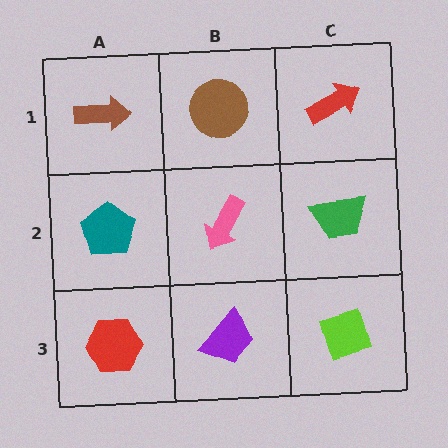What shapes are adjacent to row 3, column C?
A green trapezoid (row 2, column C), a purple trapezoid (row 3, column B).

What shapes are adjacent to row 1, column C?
A green trapezoid (row 2, column C), a brown circle (row 1, column B).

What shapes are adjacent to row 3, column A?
A teal pentagon (row 2, column A), a purple trapezoid (row 3, column B).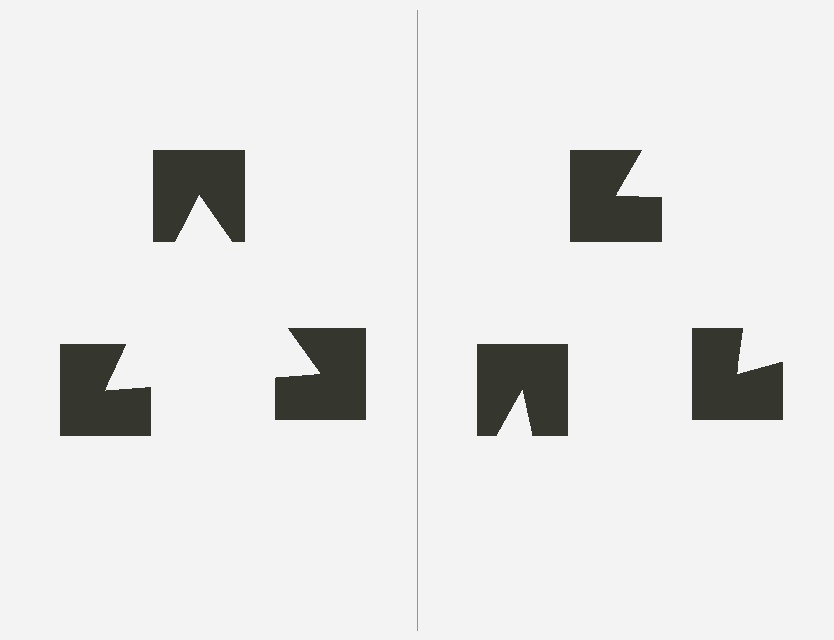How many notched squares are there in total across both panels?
6 — 3 on each side.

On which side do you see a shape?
An illusory triangle appears on the left side. On the right side the wedge cuts are rotated, so no coherent shape forms.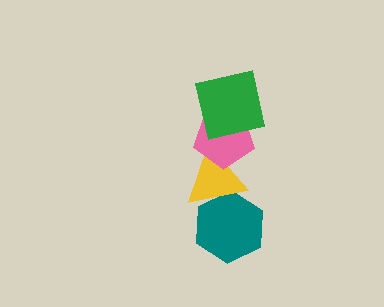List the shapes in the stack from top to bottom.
From top to bottom: the green square, the pink pentagon, the yellow triangle, the teal hexagon.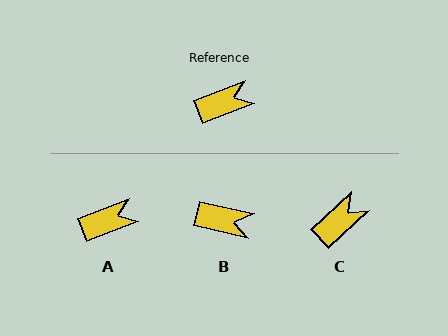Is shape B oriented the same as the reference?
No, it is off by about 34 degrees.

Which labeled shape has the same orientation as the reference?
A.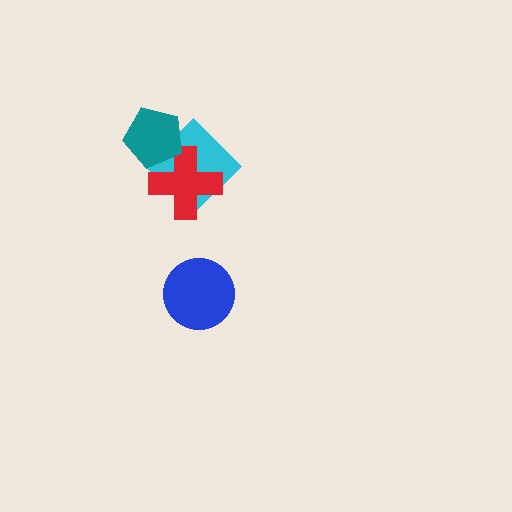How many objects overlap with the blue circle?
0 objects overlap with the blue circle.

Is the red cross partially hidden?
Yes, it is partially covered by another shape.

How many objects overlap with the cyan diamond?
2 objects overlap with the cyan diamond.